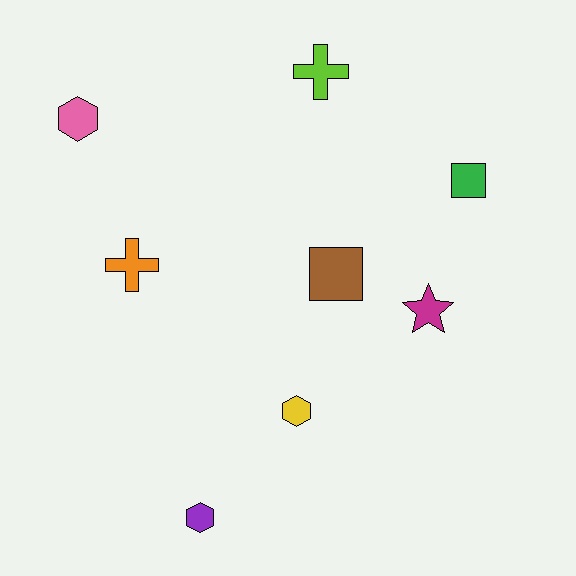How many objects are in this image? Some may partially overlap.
There are 8 objects.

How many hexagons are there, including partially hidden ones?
There are 3 hexagons.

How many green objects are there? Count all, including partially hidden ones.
There is 1 green object.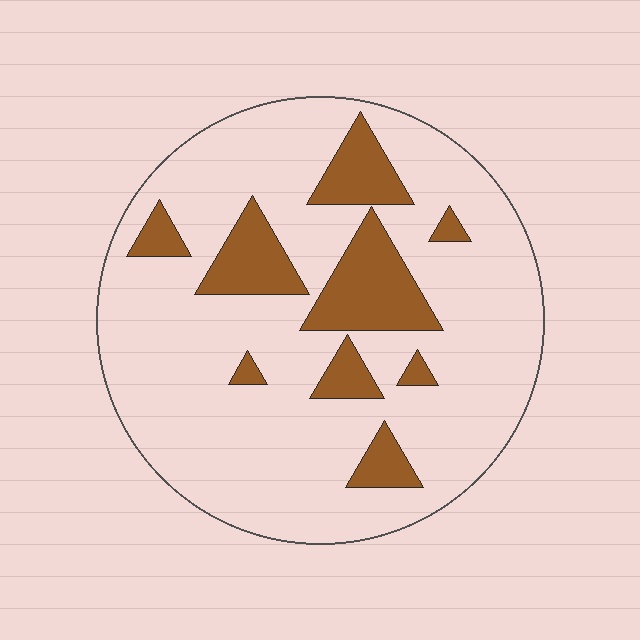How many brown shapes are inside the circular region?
9.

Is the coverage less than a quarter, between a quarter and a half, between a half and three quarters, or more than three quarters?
Less than a quarter.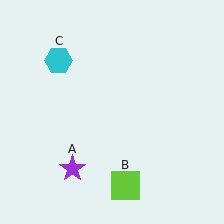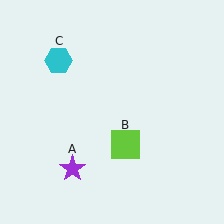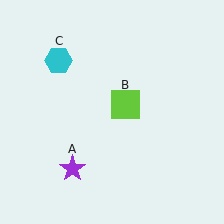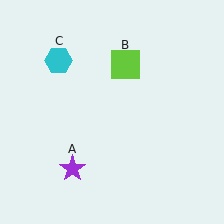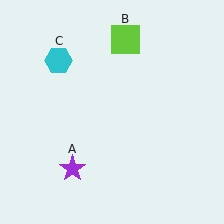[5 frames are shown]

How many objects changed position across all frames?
1 object changed position: lime square (object B).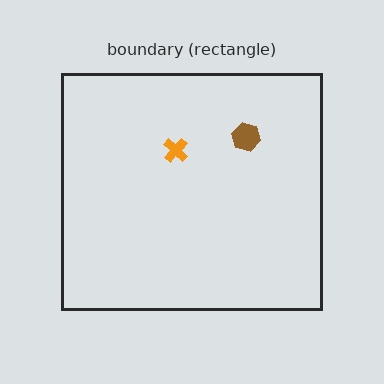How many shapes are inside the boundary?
2 inside, 0 outside.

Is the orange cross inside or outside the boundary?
Inside.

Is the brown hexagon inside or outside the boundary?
Inside.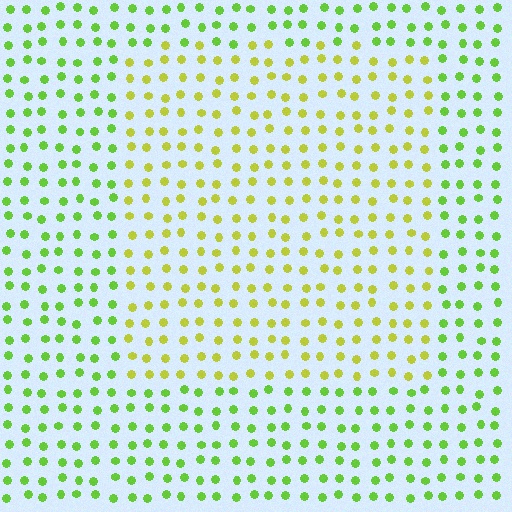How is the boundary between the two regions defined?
The boundary is defined purely by a slight shift in hue (about 35 degrees). Spacing, size, and orientation are identical on both sides.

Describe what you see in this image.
The image is filled with small lime elements in a uniform arrangement. A rectangle-shaped region is visible where the elements are tinted to a slightly different hue, forming a subtle color boundary.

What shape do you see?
I see a rectangle.